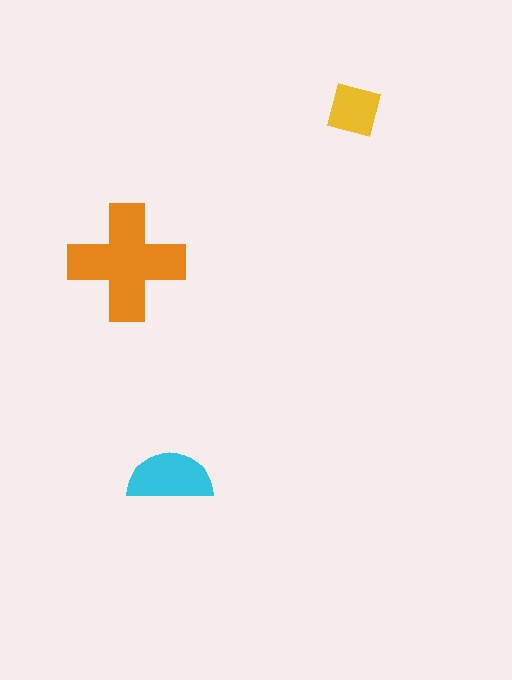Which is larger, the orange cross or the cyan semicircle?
The orange cross.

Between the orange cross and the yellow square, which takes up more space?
The orange cross.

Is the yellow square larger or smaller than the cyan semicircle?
Smaller.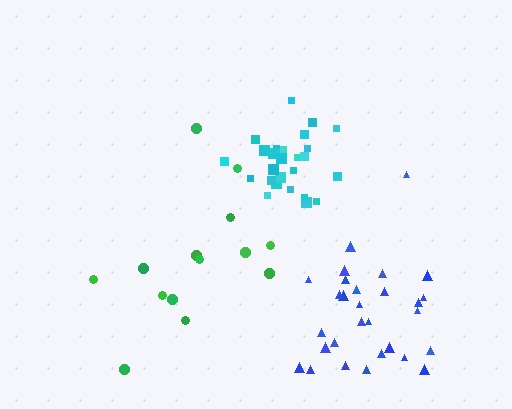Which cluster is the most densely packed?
Cyan.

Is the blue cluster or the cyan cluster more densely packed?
Cyan.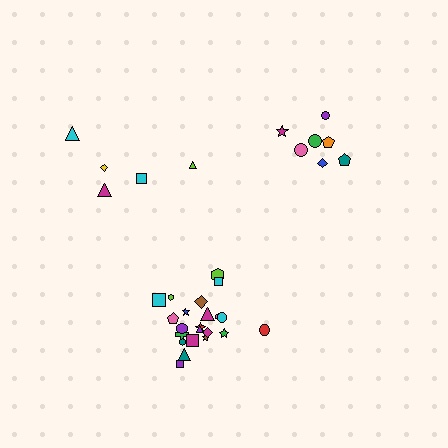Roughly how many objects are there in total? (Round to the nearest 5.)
Roughly 35 objects in total.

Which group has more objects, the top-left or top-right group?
The top-right group.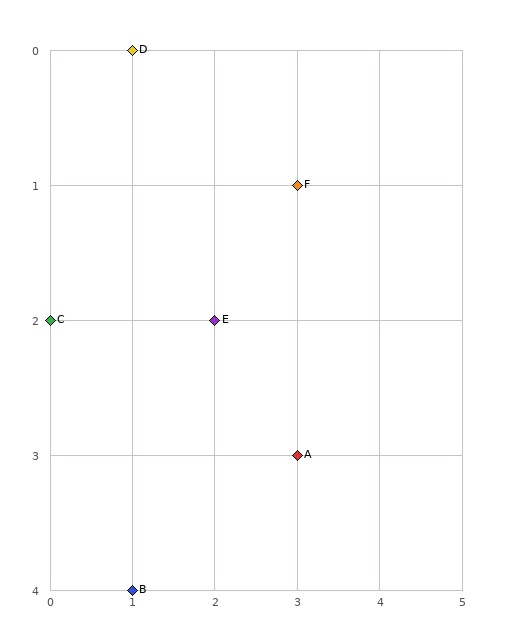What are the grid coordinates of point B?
Point B is at grid coordinates (1, 4).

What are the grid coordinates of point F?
Point F is at grid coordinates (3, 1).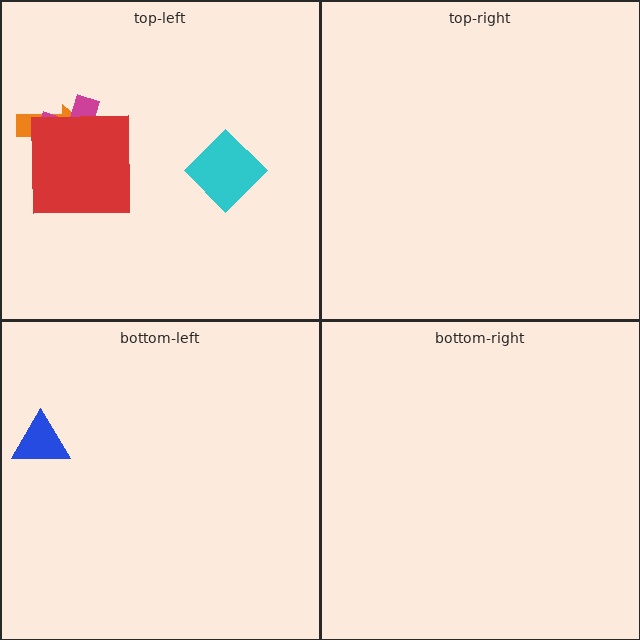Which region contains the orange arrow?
The top-left region.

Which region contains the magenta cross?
The top-left region.